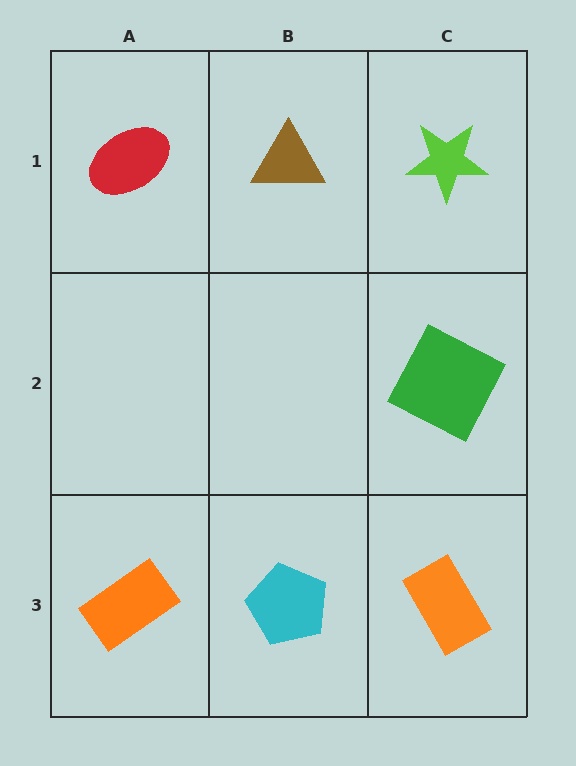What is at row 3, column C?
An orange rectangle.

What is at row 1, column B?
A brown triangle.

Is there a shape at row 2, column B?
No, that cell is empty.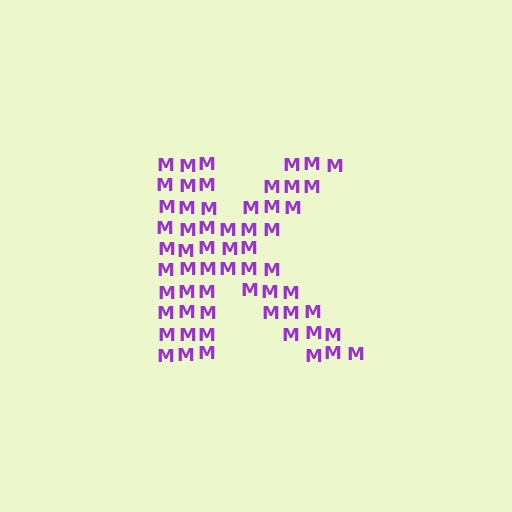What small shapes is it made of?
It is made of small letter M's.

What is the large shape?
The large shape is the letter K.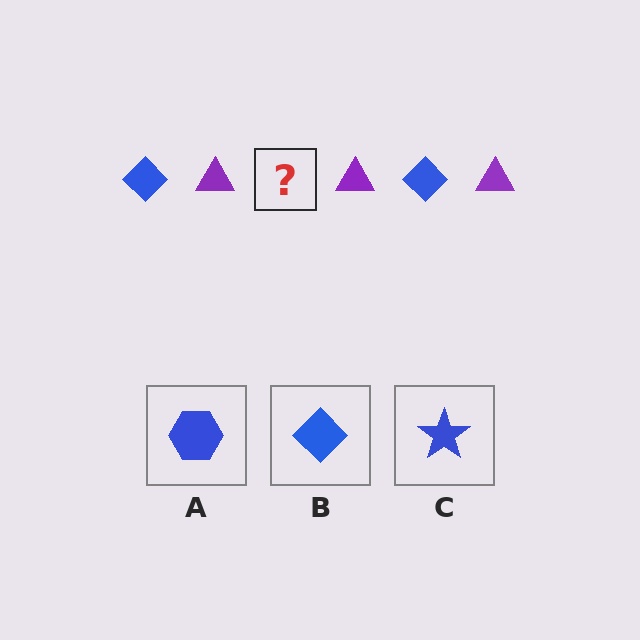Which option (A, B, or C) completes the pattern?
B.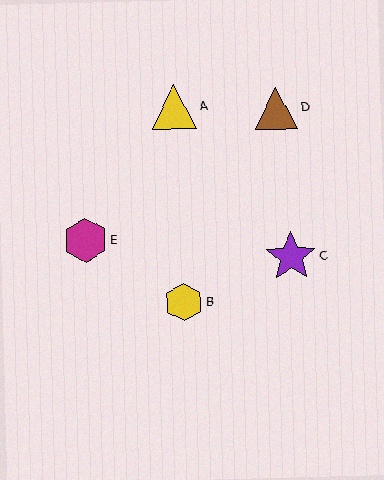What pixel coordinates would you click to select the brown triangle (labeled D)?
Click at (276, 108) to select the brown triangle D.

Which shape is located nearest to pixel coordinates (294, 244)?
The purple star (labeled C) at (291, 257) is nearest to that location.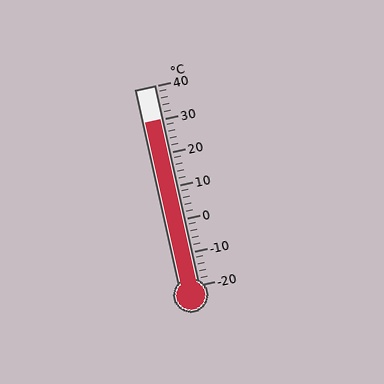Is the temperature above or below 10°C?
The temperature is above 10°C.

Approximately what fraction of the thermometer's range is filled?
The thermometer is filled to approximately 85% of its range.